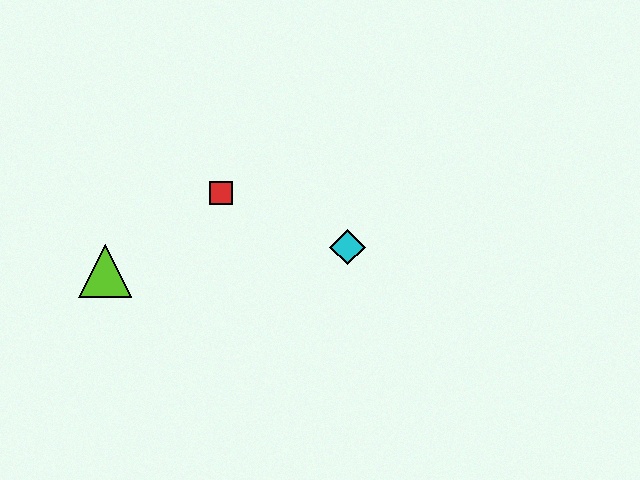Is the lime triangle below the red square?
Yes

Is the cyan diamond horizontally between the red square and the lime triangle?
No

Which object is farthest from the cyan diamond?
The lime triangle is farthest from the cyan diamond.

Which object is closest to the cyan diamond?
The red square is closest to the cyan diamond.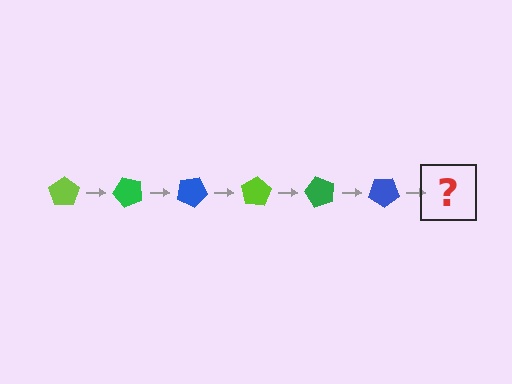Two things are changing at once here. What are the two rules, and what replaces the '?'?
The two rules are that it rotates 50 degrees each step and the color cycles through lime, green, and blue. The '?' should be a lime pentagon, rotated 300 degrees from the start.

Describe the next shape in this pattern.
It should be a lime pentagon, rotated 300 degrees from the start.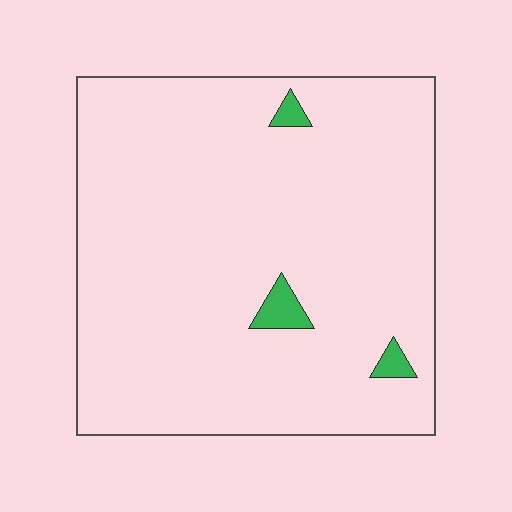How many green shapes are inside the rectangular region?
3.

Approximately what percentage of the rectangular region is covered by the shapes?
Approximately 5%.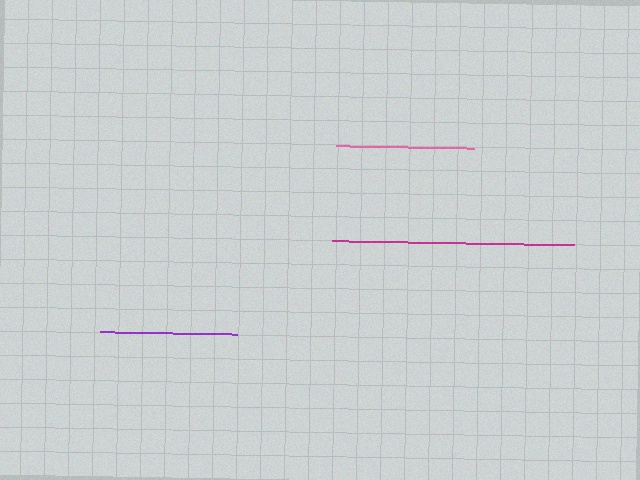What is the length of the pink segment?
The pink segment is approximately 138 pixels long.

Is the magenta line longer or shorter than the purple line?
The magenta line is longer than the purple line.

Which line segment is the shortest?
The purple line is the shortest at approximately 138 pixels.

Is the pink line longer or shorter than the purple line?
The pink line is longer than the purple line.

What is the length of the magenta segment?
The magenta segment is approximately 242 pixels long.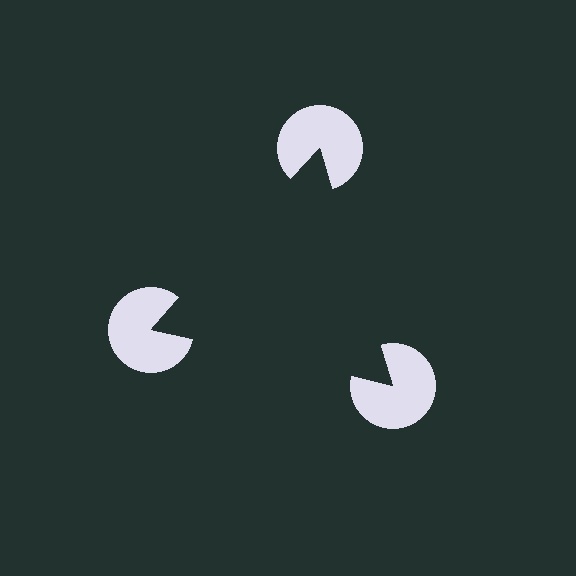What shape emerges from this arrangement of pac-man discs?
An illusory triangle — its edges are inferred from the aligned wedge cuts in the pac-man discs, not physically drawn.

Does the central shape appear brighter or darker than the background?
It typically appears slightly darker than the background, even though no actual brightness change is drawn.